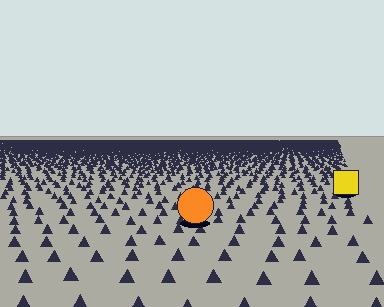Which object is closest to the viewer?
The orange circle is closest. The texture marks near it are larger and more spread out.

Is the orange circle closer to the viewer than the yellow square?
Yes. The orange circle is closer — you can tell from the texture gradient: the ground texture is coarser near it.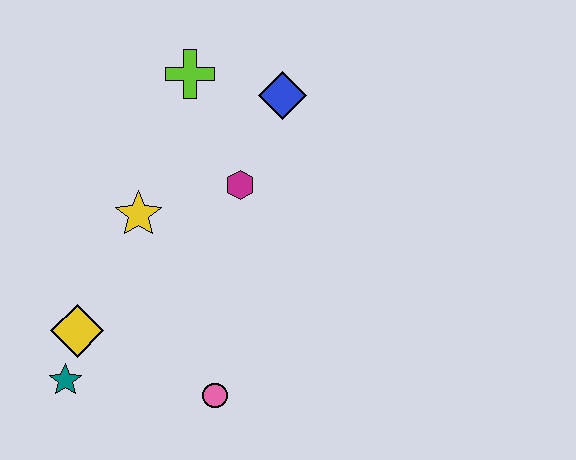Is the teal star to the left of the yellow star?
Yes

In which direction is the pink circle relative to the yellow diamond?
The pink circle is to the right of the yellow diamond.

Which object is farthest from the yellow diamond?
The blue diamond is farthest from the yellow diamond.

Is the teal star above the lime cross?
No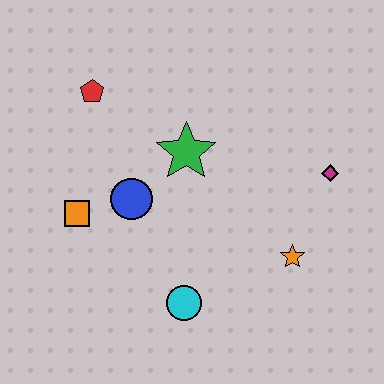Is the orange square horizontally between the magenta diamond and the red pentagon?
No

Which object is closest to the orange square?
The blue circle is closest to the orange square.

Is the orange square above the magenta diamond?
No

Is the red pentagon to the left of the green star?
Yes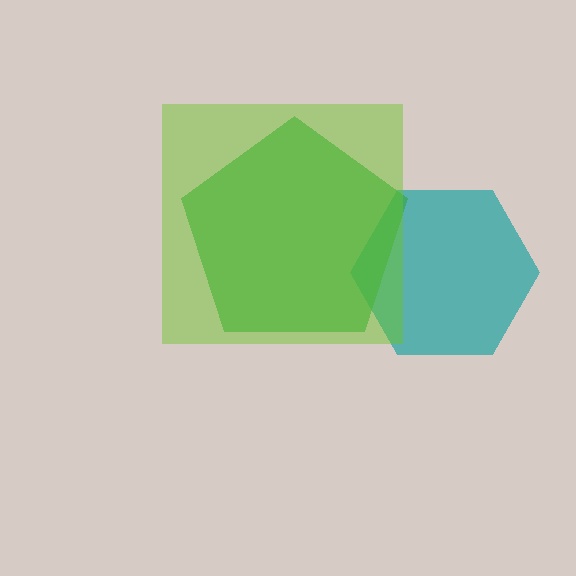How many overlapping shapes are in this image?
There are 3 overlapping shapes in the image.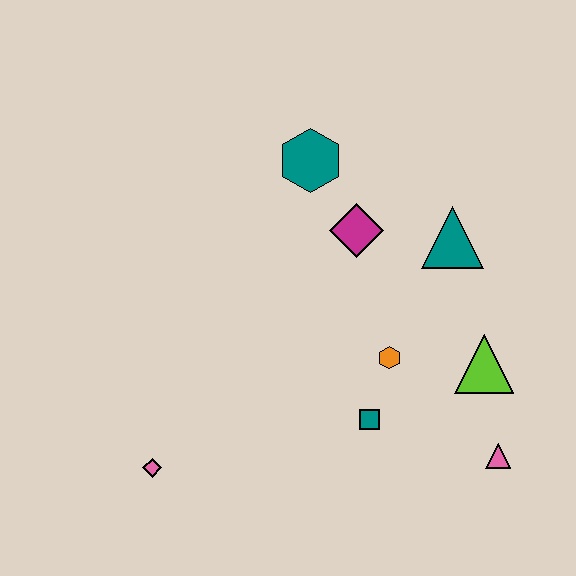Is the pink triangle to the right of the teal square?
Yes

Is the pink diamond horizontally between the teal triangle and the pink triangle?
No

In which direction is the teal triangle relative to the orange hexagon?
The teal triangle is above the orange hexagon.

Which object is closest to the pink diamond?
The teal square is closest to the pink diamond.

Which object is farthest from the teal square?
The teal hexagon is farthest from the teal square.